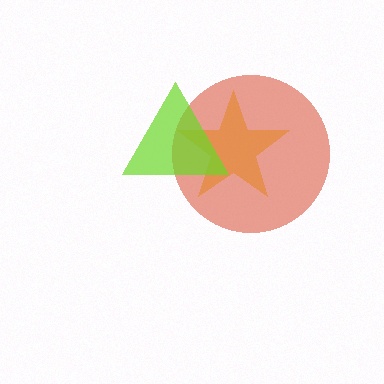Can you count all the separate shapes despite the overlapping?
Yes, there are 3 separate shapes.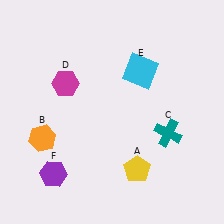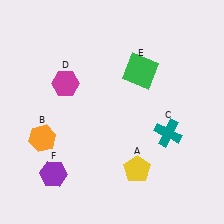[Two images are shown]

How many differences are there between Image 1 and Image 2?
There is 1 difference between the two images.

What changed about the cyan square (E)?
In Image 1, E is cyan. In Image 2, it changed to green.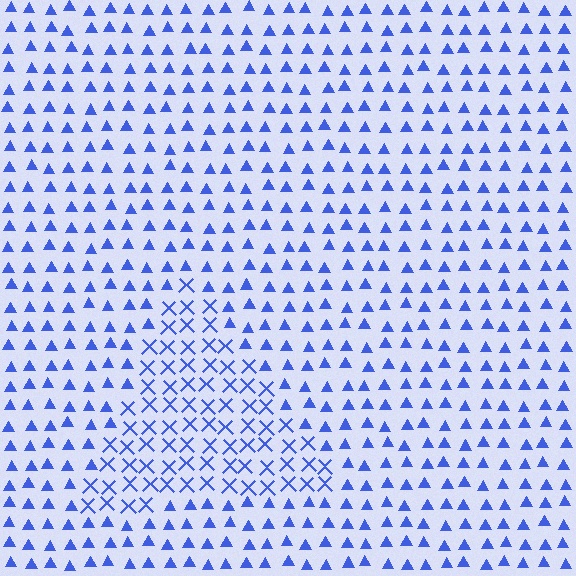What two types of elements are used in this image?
The image uses X marks inside the triangle region and triangles outside it.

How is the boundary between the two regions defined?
The boundary is defined by a change in element shape: X marks inside vs. triangles outside. All elements share the same color and spacing.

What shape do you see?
I see a triangle.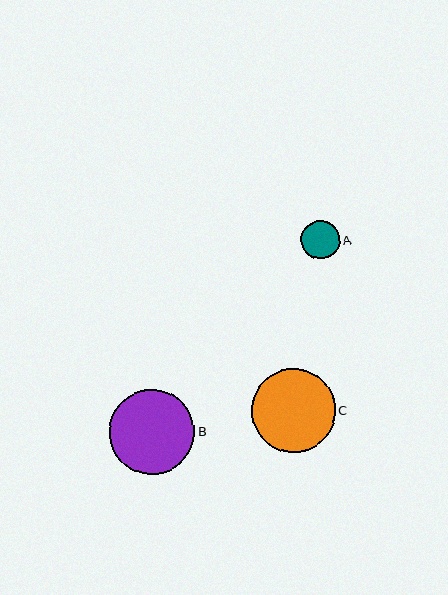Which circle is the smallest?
Circle A is the smallest with a size of approximately 38 pixels.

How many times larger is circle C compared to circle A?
Circle C is approximately 2.2 times the size of circle A.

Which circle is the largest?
Circle B is the largest with a size of approximately 85 pixels.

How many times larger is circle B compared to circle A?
Circle B is approximately 2.2 times the size of circle A.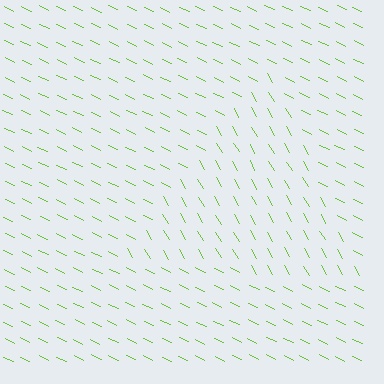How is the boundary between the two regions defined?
The boundary is defined purely by a change in line orientation (approximately 34 degrees difference). All lines are the same color and thickness.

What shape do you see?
I see a triangle.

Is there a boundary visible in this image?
Yes, there is a texture boundary formed by a change in line orientation.